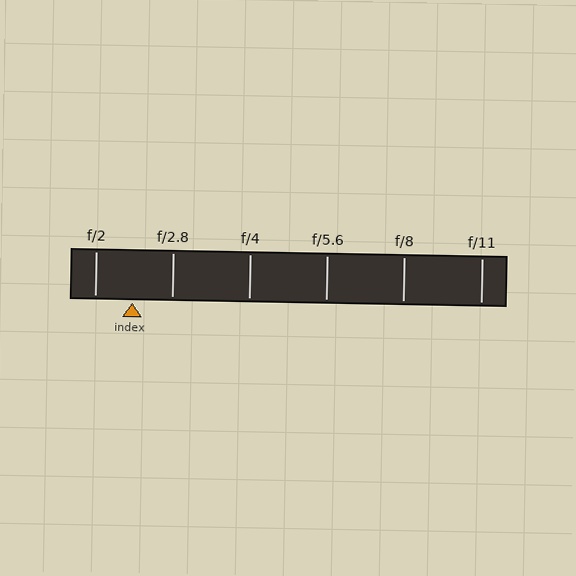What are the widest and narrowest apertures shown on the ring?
The widest aperture shown is f/2 and the narrowest is f/11.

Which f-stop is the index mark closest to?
The index mark is closest to f/2.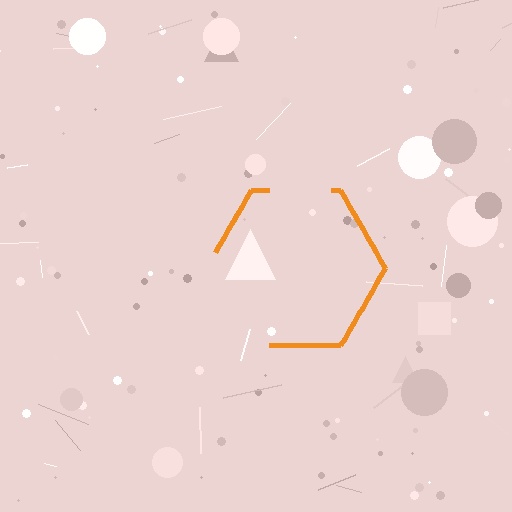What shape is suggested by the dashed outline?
The dashed outline suggests a hexagon.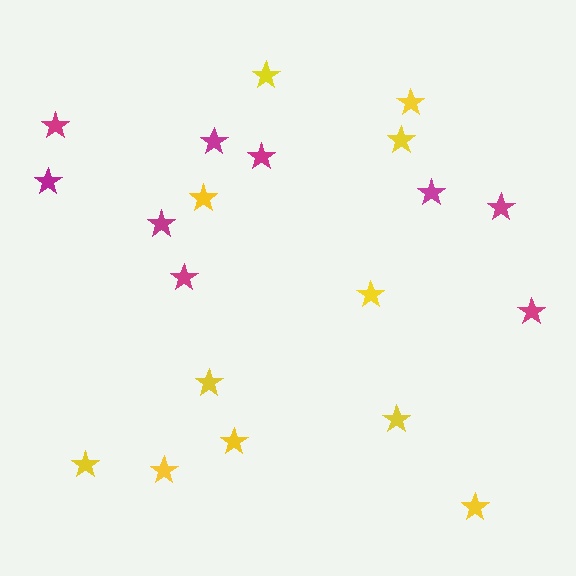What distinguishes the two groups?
There are 2 groups: one group of yellow stars (11) and one group of magenta stars (9).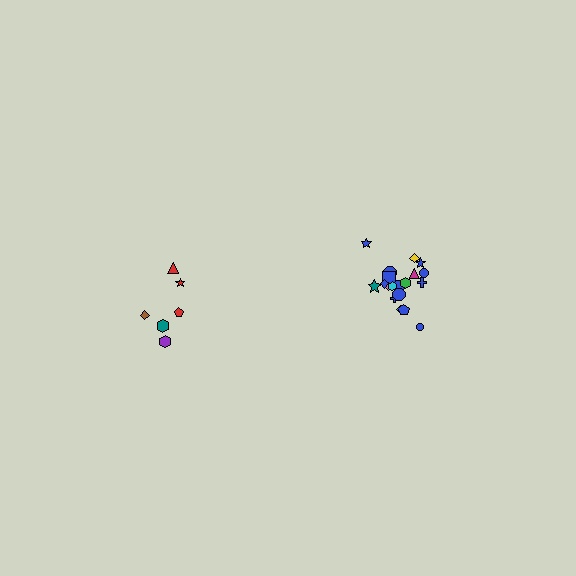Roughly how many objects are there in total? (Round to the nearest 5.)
Roughly 30 objects in total.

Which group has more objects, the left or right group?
The right group.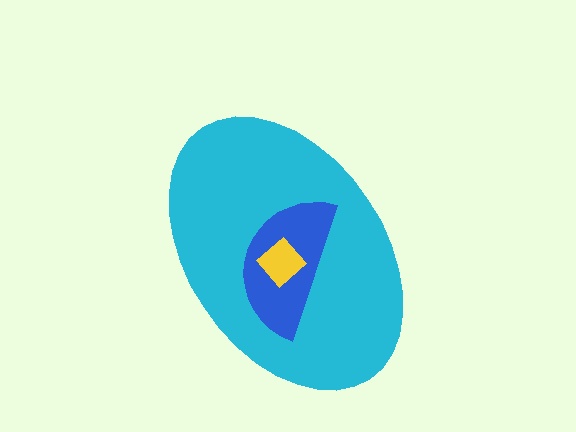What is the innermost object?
The yellow diamond.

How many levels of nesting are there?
3.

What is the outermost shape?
The cyan ellipse.